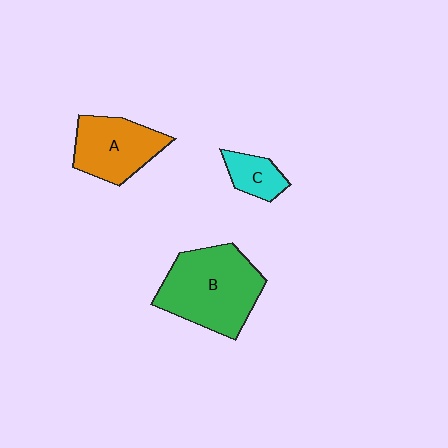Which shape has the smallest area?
Shape C (cyan).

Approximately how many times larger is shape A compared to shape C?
Approximately 2.2 times.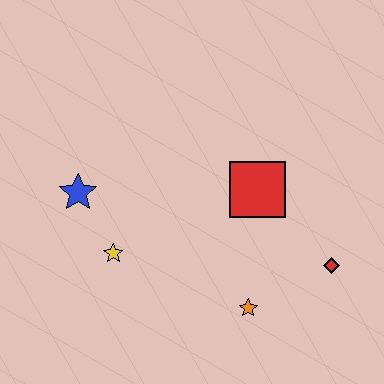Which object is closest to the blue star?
The yellow star is closest to the blue star.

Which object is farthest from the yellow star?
The red diamond is farthest from the yellow star.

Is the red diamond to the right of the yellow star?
Yes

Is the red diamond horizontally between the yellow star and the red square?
No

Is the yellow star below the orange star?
No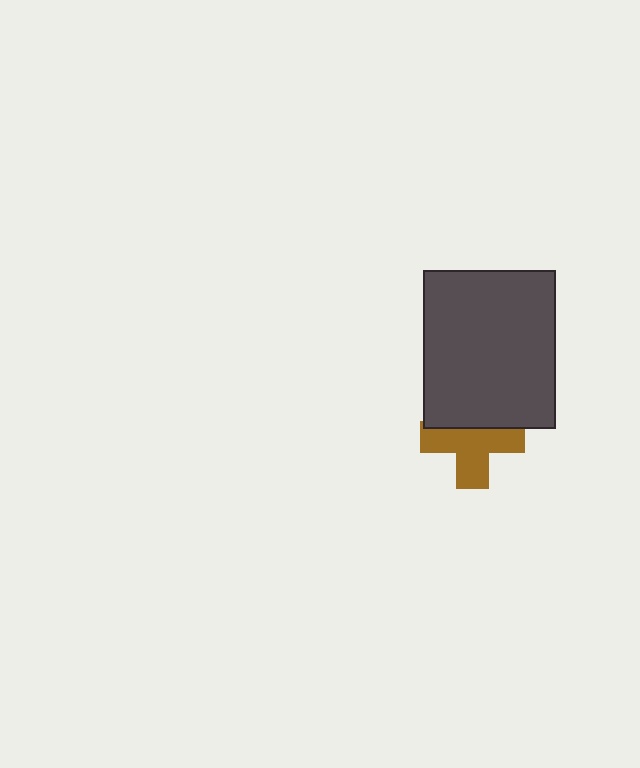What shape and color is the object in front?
The object in front is a dark gray rectangle.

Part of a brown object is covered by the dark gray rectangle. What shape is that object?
It is a cross.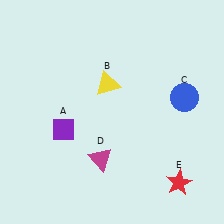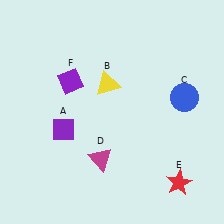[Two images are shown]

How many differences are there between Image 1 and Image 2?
There is 1 difference between the two images.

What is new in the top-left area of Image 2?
A purple diamond (F) was added in the top-left area of Image 2.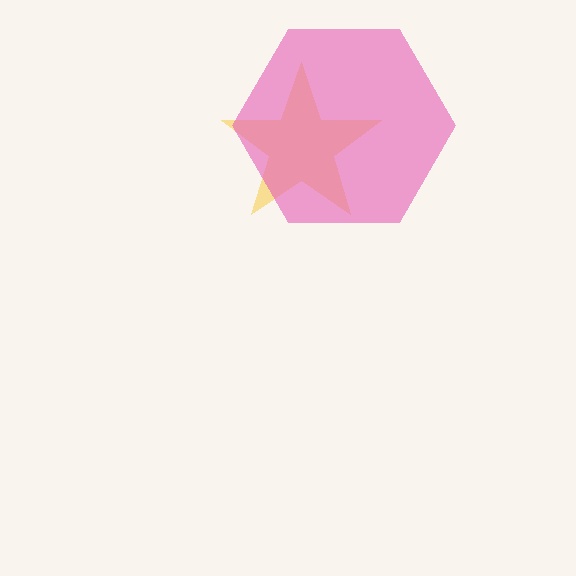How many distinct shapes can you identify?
There are 2 distinct shapes: a yellow star, a pink hexagon.